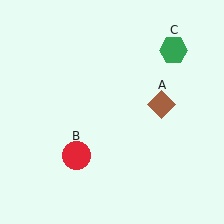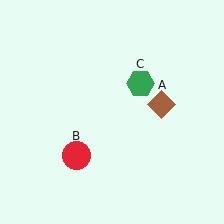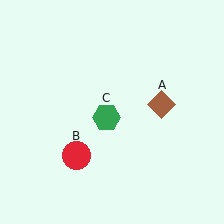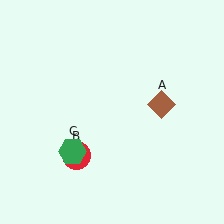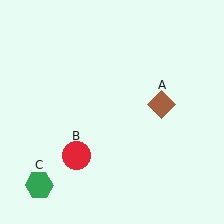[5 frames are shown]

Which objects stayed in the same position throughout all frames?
Brown diamond (object A) and red circle (object B) remained stationary.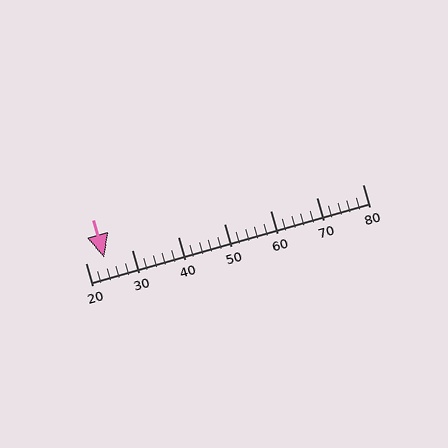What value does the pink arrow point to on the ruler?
The pink arrow points to approximately 24.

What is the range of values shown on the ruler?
The ruler shows values from 20 to 80.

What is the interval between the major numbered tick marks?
The major tick marks are spaced 10 units apart.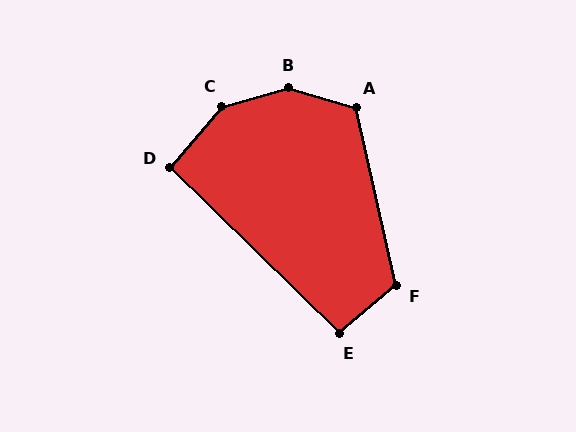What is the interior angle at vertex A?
Approximately 119 degrees (obtuse).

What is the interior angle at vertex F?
Approximately 118 degrees (obtuse).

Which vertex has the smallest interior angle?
D, at approximately 94 degrees.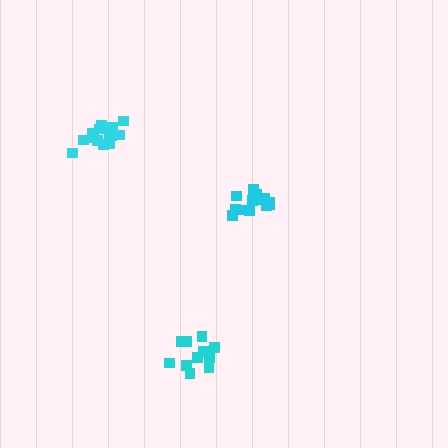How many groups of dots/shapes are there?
There are 3 groups.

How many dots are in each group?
Group 1: 11 dots, Group 2: 13 dots, Group 3: 14 dots (38 total).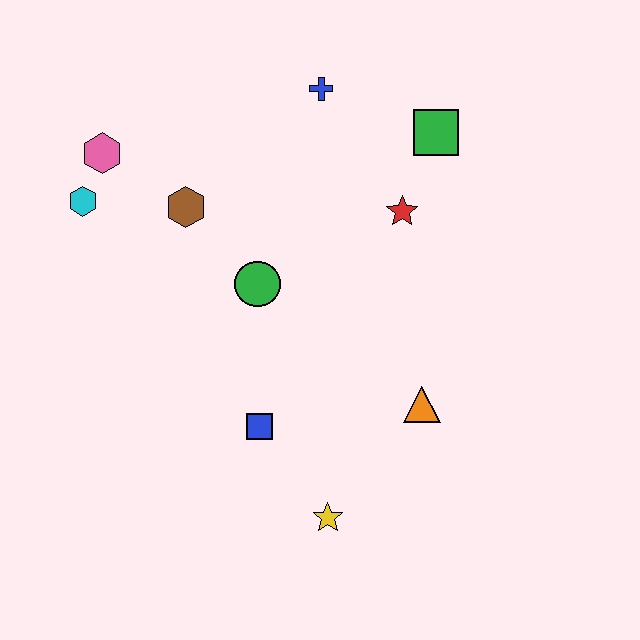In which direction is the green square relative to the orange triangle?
The green square is above the orange triangle.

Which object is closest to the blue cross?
The green square is closest to the blue cross.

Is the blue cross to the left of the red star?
Yes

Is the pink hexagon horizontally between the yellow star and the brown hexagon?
No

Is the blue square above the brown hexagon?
No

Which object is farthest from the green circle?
The yellow star is farthest from the green circle.